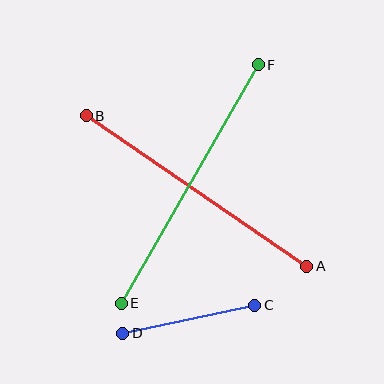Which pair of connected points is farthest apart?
Points E and F are farthest apart.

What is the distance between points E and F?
The distance is approximately 275 pixels.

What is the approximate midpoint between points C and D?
The midpoint is at approximately (189, 319) pixels.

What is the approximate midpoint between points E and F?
The midpoint is at approximately (190, 184) pixels.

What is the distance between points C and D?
The distance is approximately 135 pixels.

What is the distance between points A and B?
The distance is approximately 267 pixels.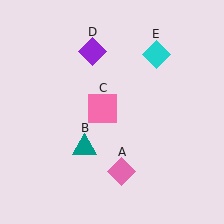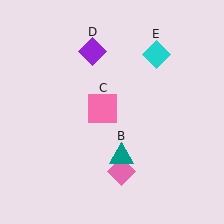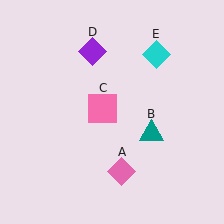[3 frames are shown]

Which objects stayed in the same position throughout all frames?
Pink diamond (object A) and pink square (object C) and purple diamond (object D) and cyan diamond (object E) remained stationary.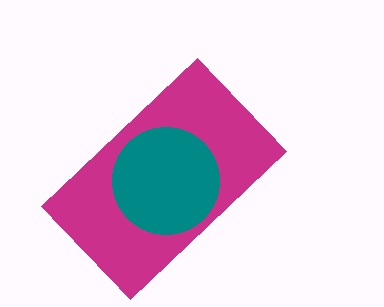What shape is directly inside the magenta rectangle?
The teal circle.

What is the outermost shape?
The magenta rectangle.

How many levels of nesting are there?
2.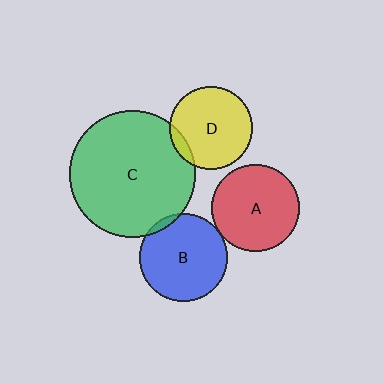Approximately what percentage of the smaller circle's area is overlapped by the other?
Approximately 10%.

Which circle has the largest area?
Circle C (green).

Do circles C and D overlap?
Yes.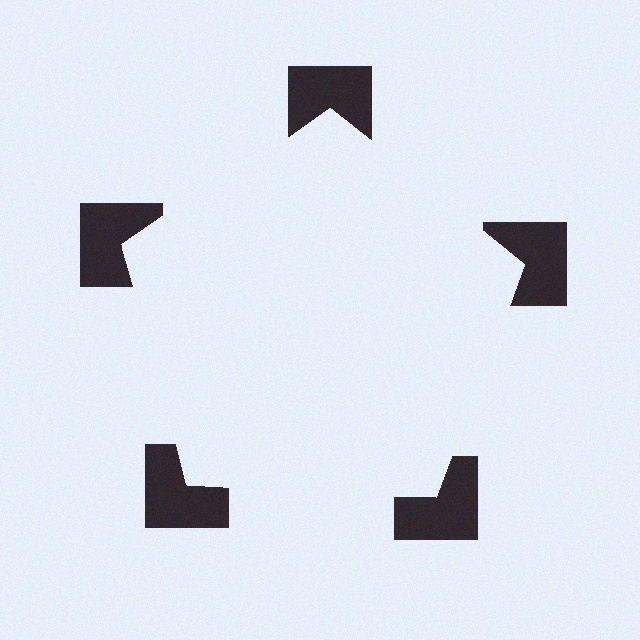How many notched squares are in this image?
There are 5 — one at each vertex of the illusory pentagon.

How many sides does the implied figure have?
5 sides.